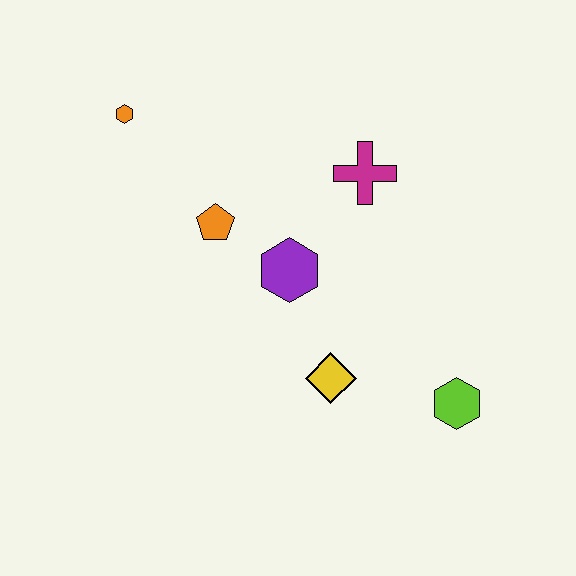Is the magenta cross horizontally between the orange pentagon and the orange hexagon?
No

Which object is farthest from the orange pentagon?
The lime hexagon is farthest from the orange pentagon.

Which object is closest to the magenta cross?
The purple hexagon is closest to the magenta cross.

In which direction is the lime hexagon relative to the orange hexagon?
The lime hexagon is to the right of the orange hexagon.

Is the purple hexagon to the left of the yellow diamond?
Yes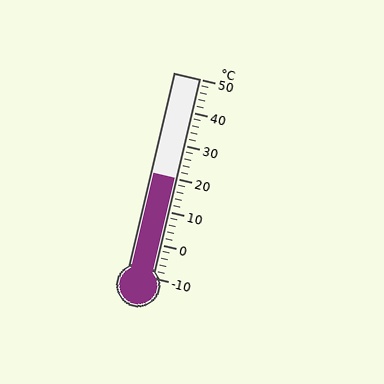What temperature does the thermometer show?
The thermometer shows approximately 20°C.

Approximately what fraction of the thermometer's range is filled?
The thermometer is filled to approximately 50% of its range.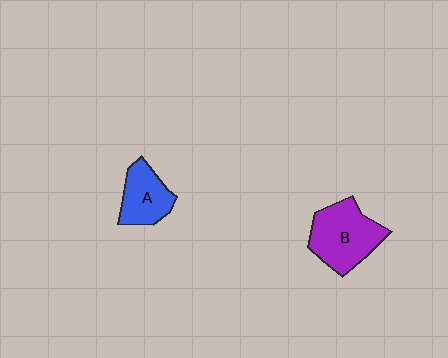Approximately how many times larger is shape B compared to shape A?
Approximately 1.5 times.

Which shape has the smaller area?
Shape A (blue).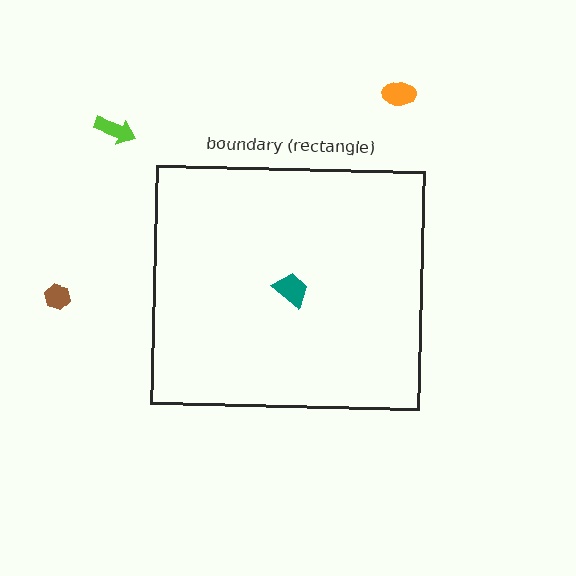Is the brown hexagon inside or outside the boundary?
Outside.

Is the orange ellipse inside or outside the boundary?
Outside.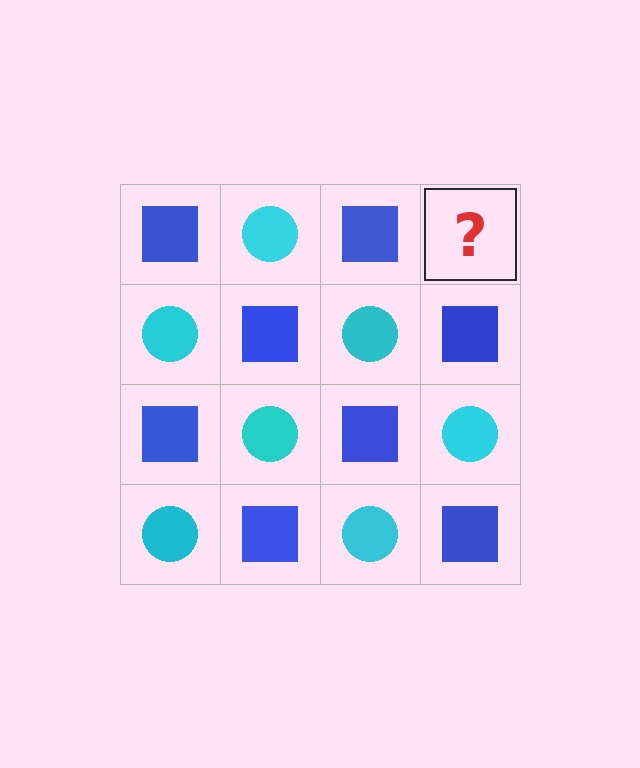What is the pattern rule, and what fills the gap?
The rule is that it alternates blue square and cyan circle in a checkerboard pattern. The gap should be filled with a cyan circle.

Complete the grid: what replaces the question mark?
The question mark should be replaced with a cyan circle.